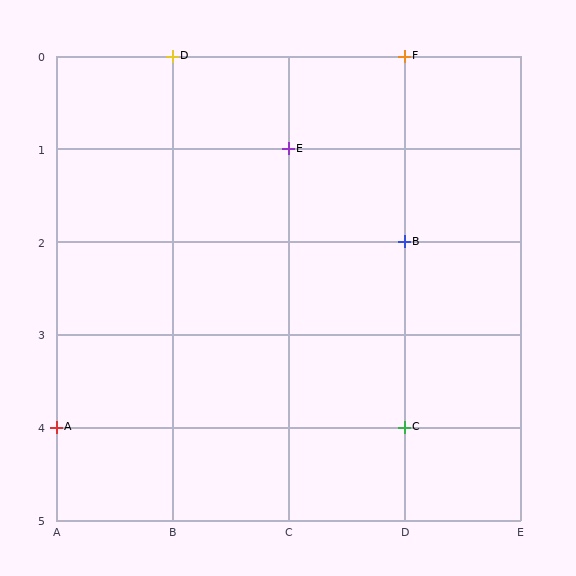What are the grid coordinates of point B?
Point B is at grid coordinates (D, 2).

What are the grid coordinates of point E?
Point E is at grid coordinates (C, 1).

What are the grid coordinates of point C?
Point C is at grid coordinates (D, 4).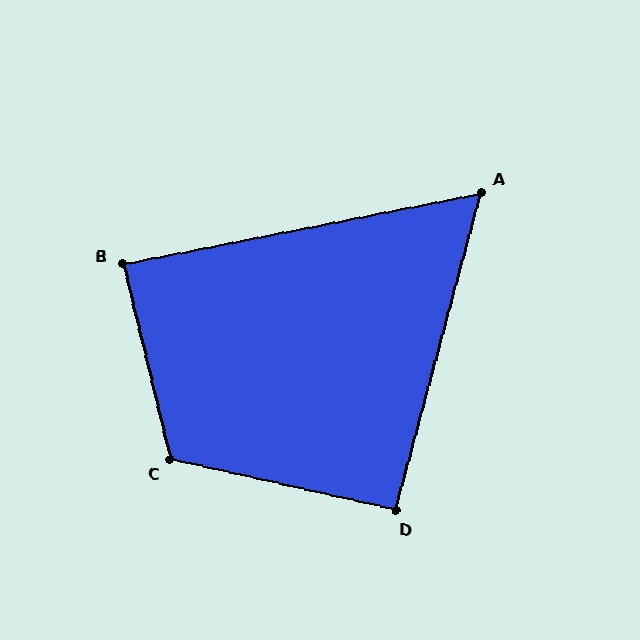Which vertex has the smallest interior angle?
A, at approximately 64 degrees.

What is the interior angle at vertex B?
Approximately 88 degrees (approximately right).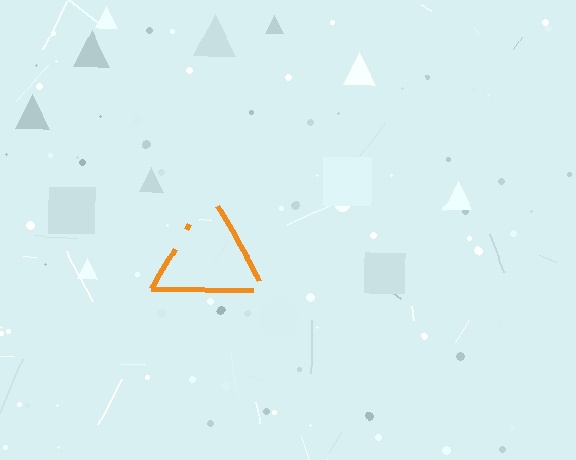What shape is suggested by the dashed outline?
The dashed outline suggests a triangle.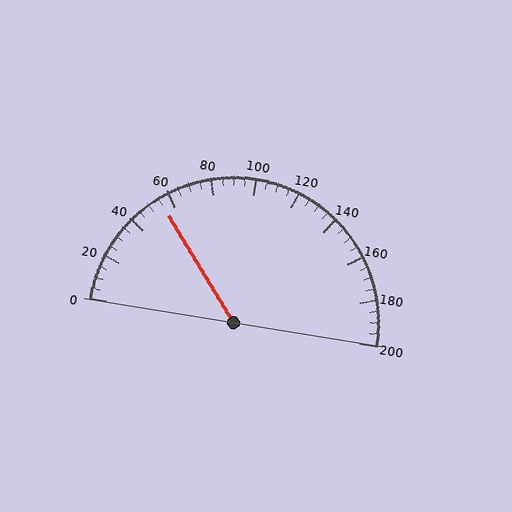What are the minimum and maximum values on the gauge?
The gauge ranges from 0 to 200.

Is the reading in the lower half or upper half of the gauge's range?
The reading is in the lower half of the range (0 to 200).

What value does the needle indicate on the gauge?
The needle indicates approximately 55.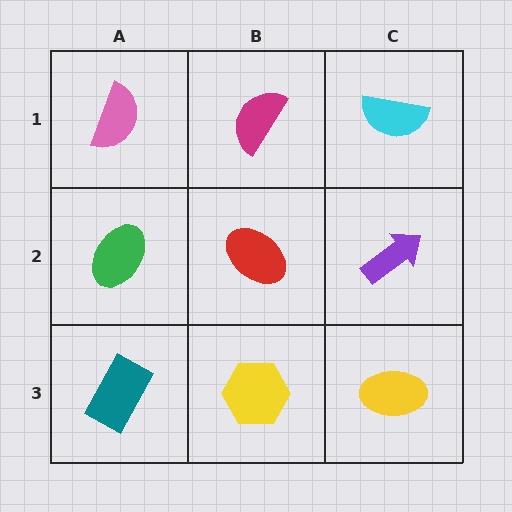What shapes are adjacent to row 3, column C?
A purple arrow (row 2, column C), a yellow hexagon (row 3, column B).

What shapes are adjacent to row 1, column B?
A red ellipse (row 2, column B), a pink semicircle (row 1, column A), a cyan semicircle (row 1, column C).